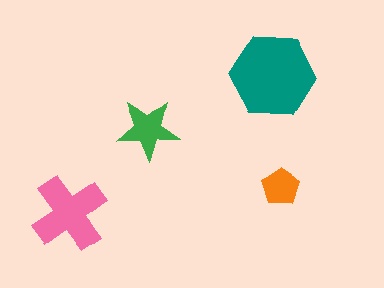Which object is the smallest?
The orange pentagon.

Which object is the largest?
The teal hexagon.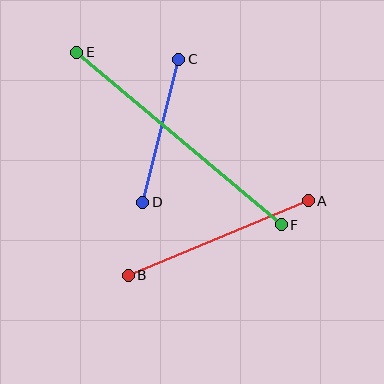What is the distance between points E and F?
The distance is approximately 268 pixels.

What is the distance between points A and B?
The distance is approximately 195 pixels.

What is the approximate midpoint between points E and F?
The midpoint is at approximately (179, 139) pixels.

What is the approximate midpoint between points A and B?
The midpoint is at approximately (218, 238) pixels.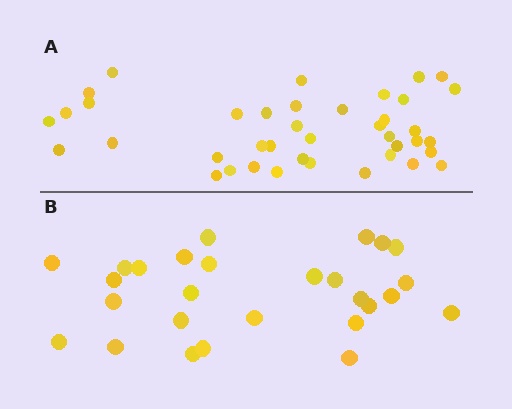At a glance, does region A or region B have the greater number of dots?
Region A (the top region) has more dots.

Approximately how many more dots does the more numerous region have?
Region A has approximately 15 more dots than region B.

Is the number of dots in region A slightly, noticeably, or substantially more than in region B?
Region A has substantially more. The ratio is roughly 1.5 to 1.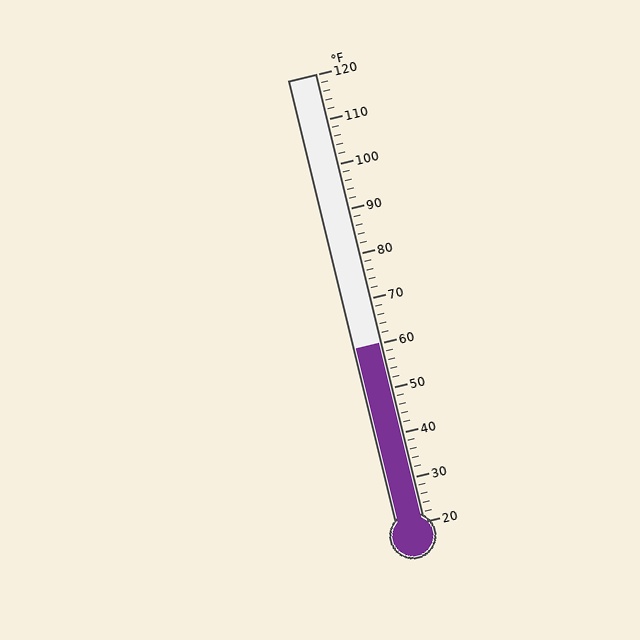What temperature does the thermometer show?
The thermometer shows approximately 60°F.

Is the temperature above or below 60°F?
The temperature is at 60°F.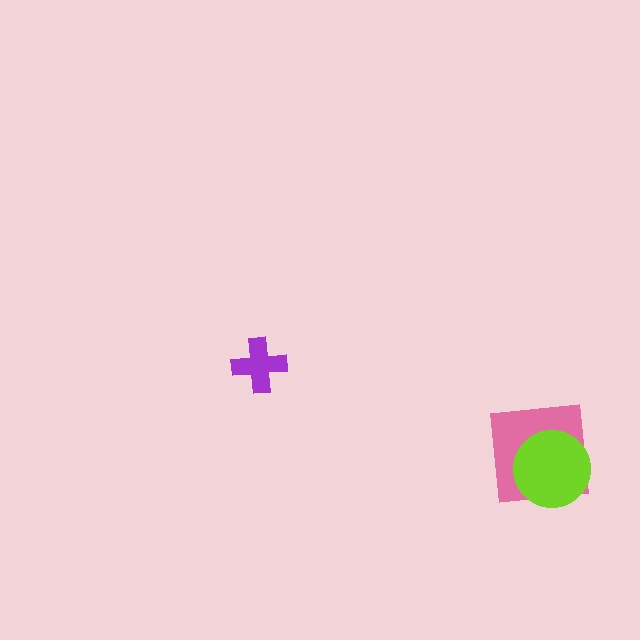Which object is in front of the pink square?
The lime circle is in front of the pink square.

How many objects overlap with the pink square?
1 object overlaps with the pink square.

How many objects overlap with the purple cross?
0 objects overlap with the purple cross.